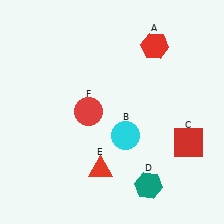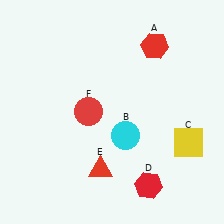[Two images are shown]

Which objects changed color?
C changed from red to yellow. D changed from teal to red.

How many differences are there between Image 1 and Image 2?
There are 2 differences between the two images.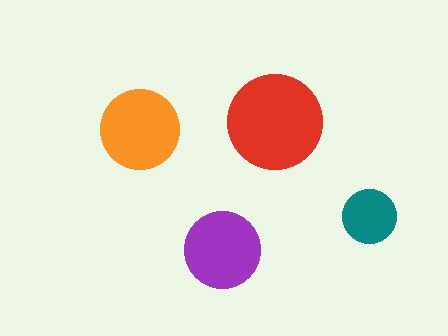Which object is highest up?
The red circle is topmost.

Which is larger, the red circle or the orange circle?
The red one.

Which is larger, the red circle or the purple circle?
The red one.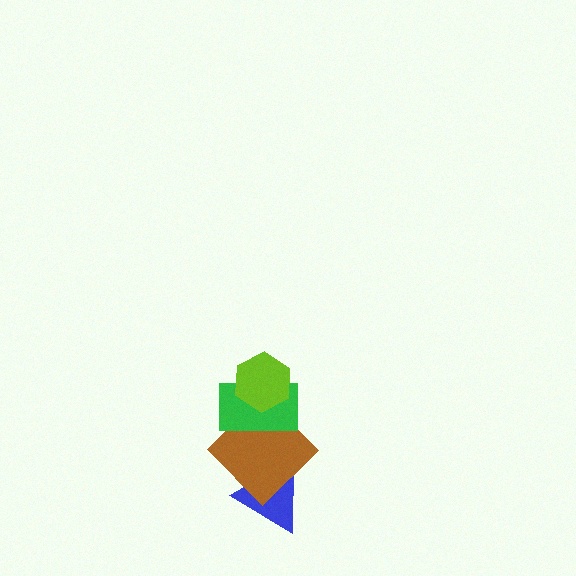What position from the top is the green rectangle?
The green rectangle is 2nd from the top.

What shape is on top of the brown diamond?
The green rectangle is on top of the brown diamond.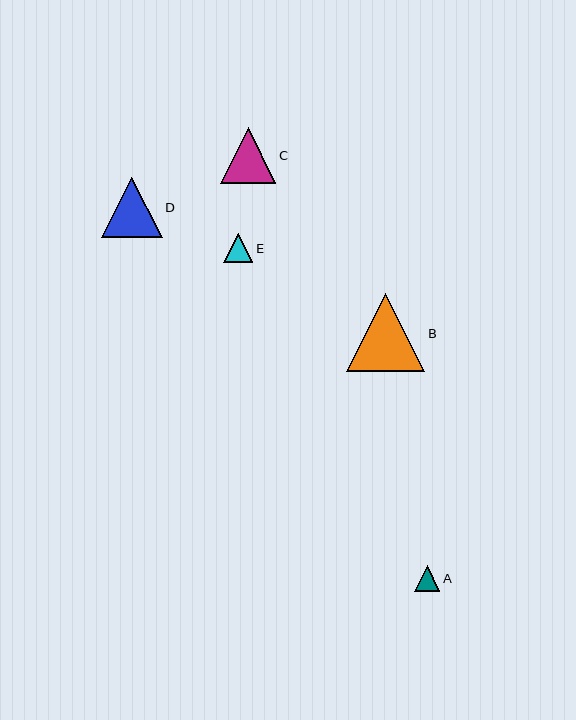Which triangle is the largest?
Triangle B is the largest with a size of approximately 78 pixels.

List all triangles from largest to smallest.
From largest to smallest: B, D, C, E, A.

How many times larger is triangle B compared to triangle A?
Triangle B is approximately 3.0 times the size of triangle A.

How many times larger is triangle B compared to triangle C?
Triangle B is approximately 1.4 times the size of triangle C.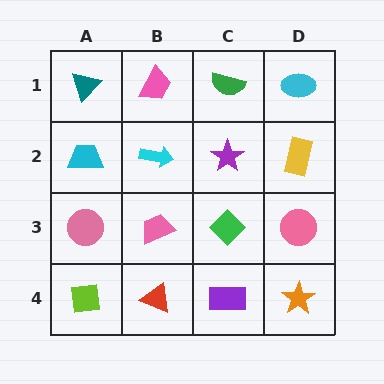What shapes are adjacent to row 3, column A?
A cyan trapezoid (row 2, column A), a lime square (row 4, column A), a pink trapezoid (row 3, column B).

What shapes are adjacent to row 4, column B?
A pink trapezoid (row 3, column B), a lime square (row 4, column A), a purple rectangle (row 4, column C).